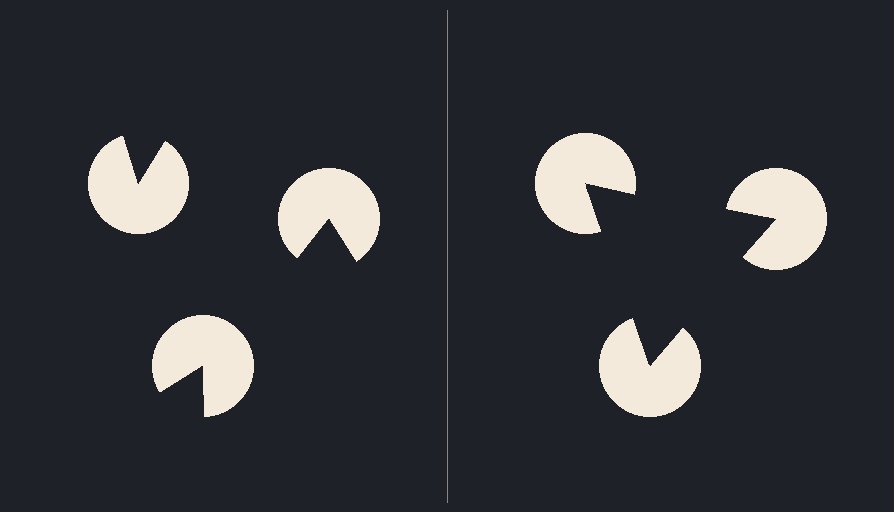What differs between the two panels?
The pac-man discs are positioned identically on both sides; only the wedge orientations differ. On the right they align to a triangle; on the left they are misaligned.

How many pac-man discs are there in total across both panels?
6 — 3 on each side.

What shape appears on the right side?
An illusory triangle.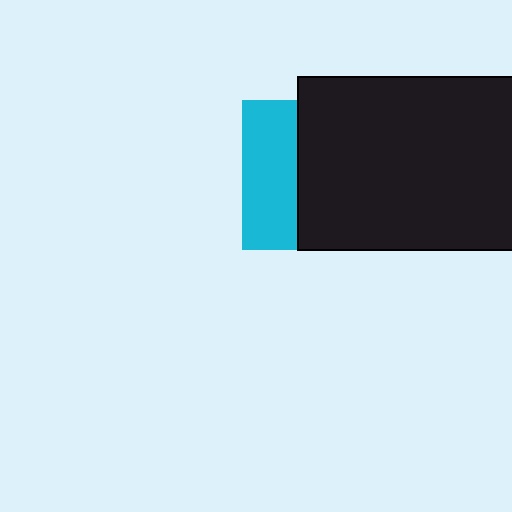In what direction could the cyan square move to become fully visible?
The cyan square could move left. That would shift it out from behind the black rectangle entirely.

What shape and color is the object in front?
The object in front is a black rectangle.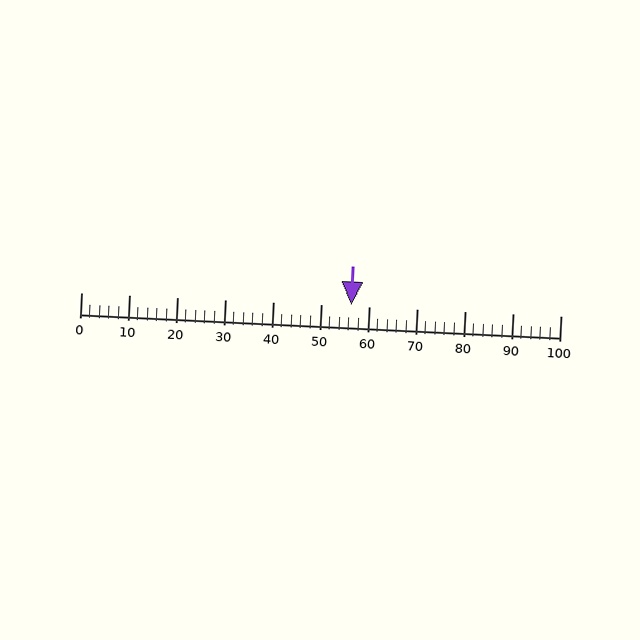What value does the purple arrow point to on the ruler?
The purple arrow points to approximately 56.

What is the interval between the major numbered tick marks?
The major tick marks are spaced 10 units apart.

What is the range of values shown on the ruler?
The ruler shows values from 0 to 100.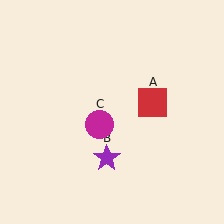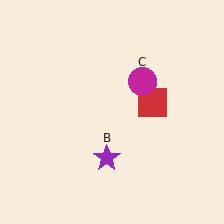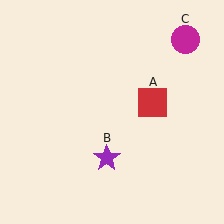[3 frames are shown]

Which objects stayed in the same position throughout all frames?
Red square (object A) and purple star (object B) remained stationary.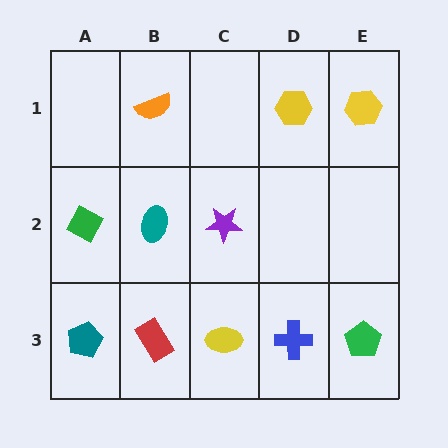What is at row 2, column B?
A teal ellipse.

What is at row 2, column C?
A purple star.